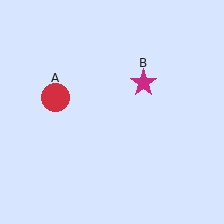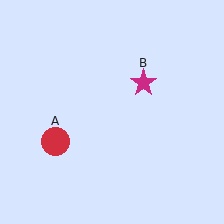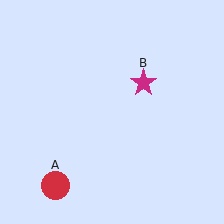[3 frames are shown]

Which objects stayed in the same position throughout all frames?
Magenta star (object B) remained stationary.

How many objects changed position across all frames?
1 object changed position: red circle (object A).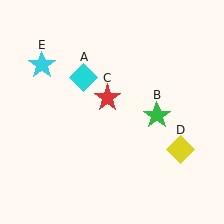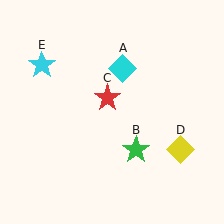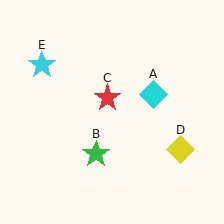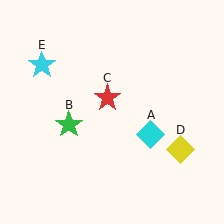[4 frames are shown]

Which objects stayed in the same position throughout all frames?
Red star (object C) and yellow diamond (object D) and cyan star (object E) remained stationary.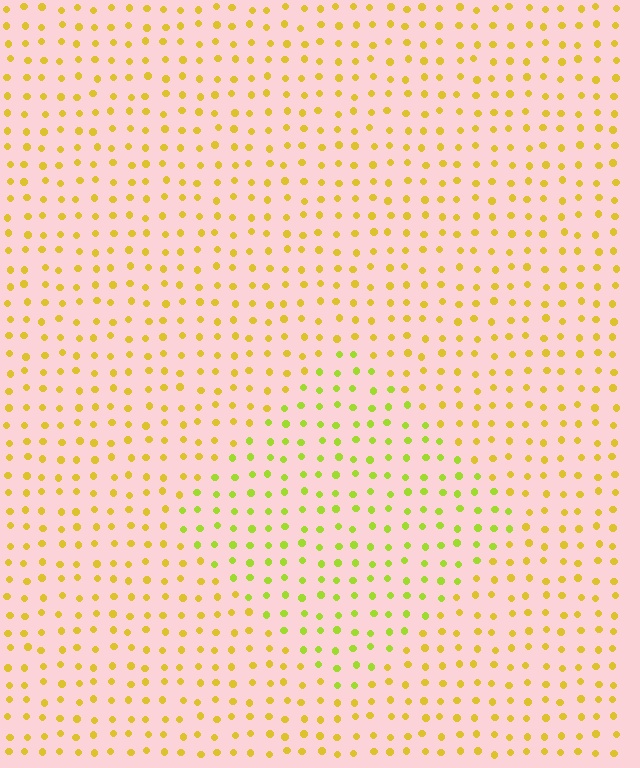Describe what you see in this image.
The image is filled with small yellow elements in a uniform arrangement. A diamond-shaped region is visible where the elements are tinted to a slightly different hue, forming a subtle color boundary.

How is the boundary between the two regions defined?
The boundary is defined purely by a slight shift in hue (about 30 degrees). Spacing, size, and orientation are identical on both sides.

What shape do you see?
I see a diamond.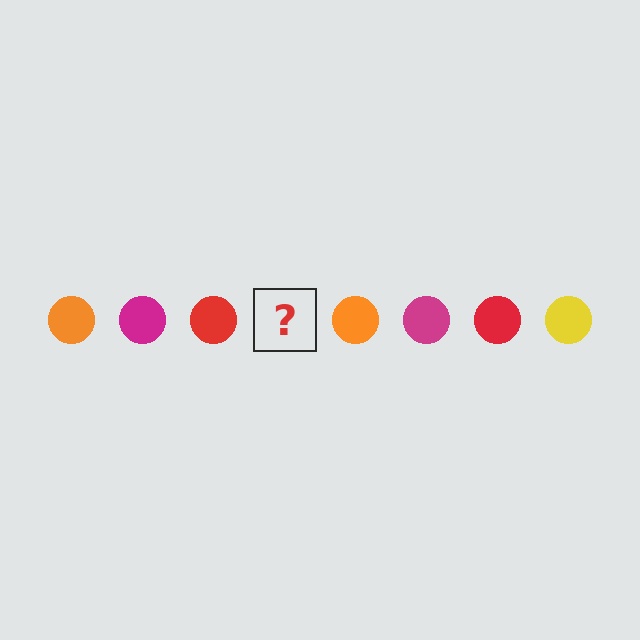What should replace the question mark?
The question mark should be replaced with a yellow circle.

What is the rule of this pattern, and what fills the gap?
The rule is that the pattern cycles through orange, magenta, red, yellow circles. The gap should be filled with a yellow circle.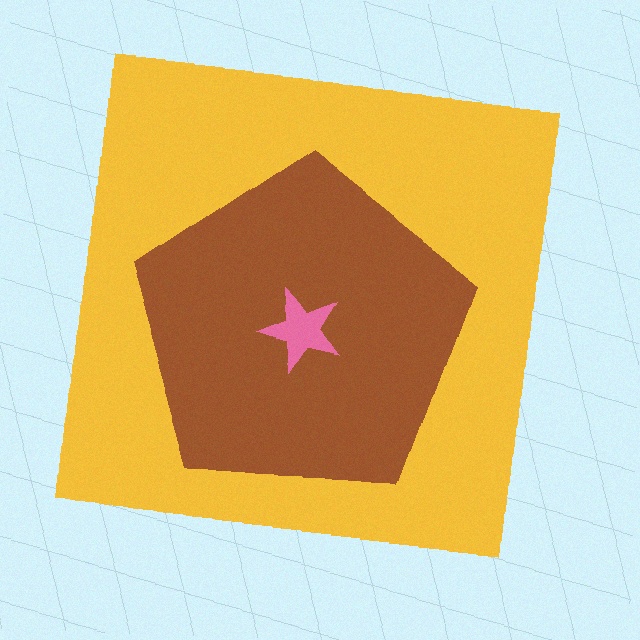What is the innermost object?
The pink star.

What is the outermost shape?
The yellow square.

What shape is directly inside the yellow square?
The brown pentagon.